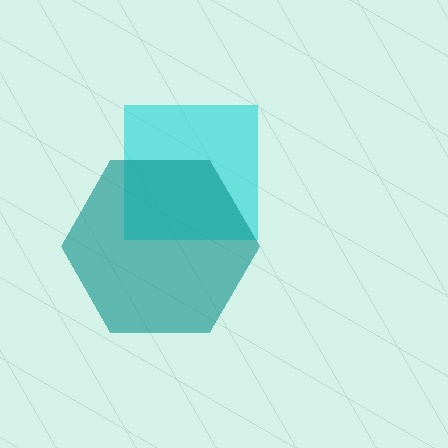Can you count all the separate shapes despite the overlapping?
Yes, there are 2 separate shapes.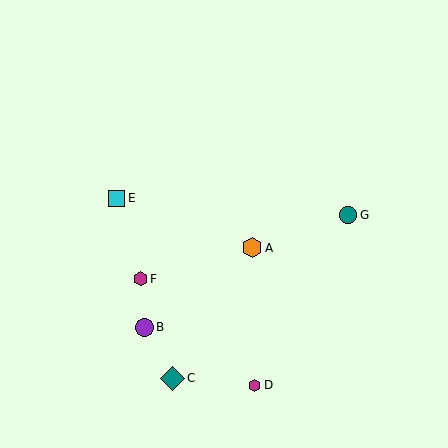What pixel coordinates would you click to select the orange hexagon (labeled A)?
Click at (252, 248) to select the orange hexagon A.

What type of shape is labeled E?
Shape E is a cyan square.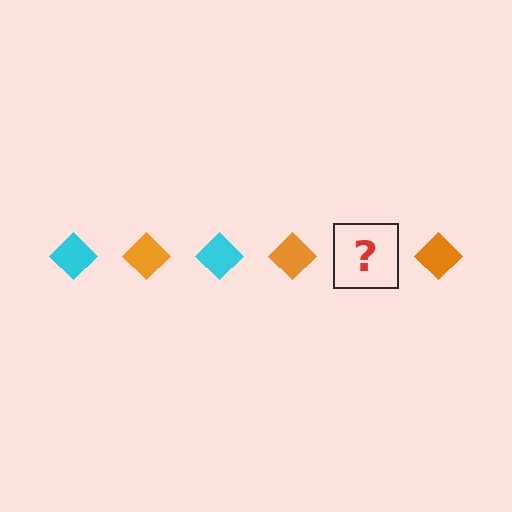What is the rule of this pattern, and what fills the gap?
The rule is that the pattern cycles through cyan, orange diamonds. The gap should be filled with a cyan diamond.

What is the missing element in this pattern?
The missing element is a cyan diamond.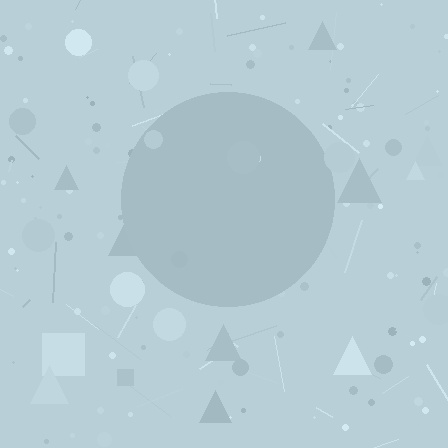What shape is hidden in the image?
A circle is hidden in the image.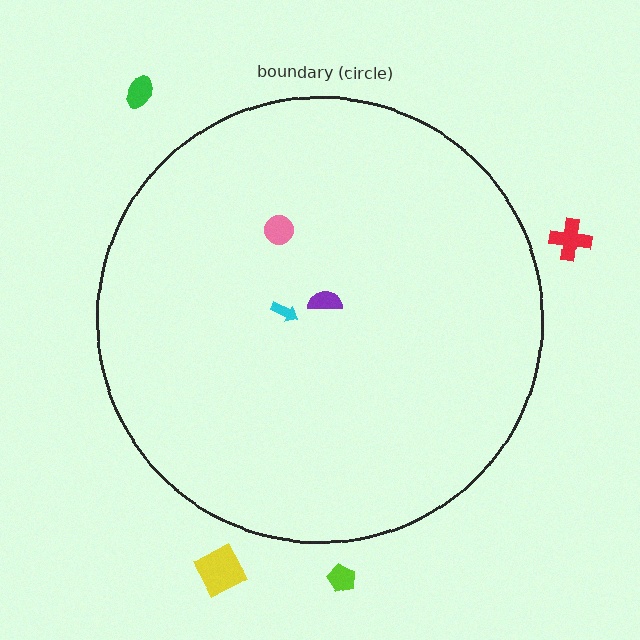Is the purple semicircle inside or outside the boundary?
Inside.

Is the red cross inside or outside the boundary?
Outside.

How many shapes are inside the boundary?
3 inside, 4 outside.